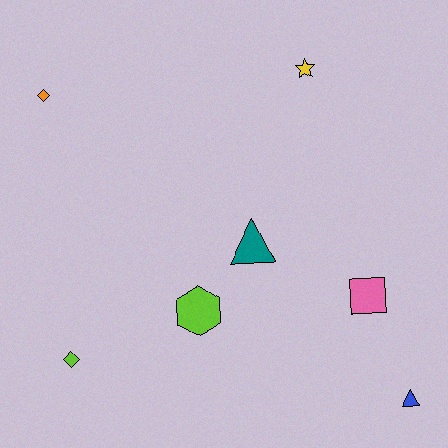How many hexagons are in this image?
There is 1 hexagon.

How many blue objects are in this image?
There is 1 blue object.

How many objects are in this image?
There are 7 objects.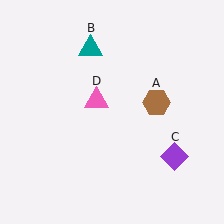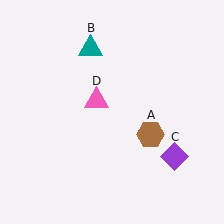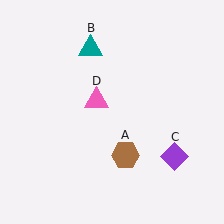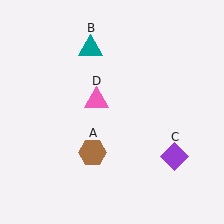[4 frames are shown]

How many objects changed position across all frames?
1 object changed position: brown hexagon (object A).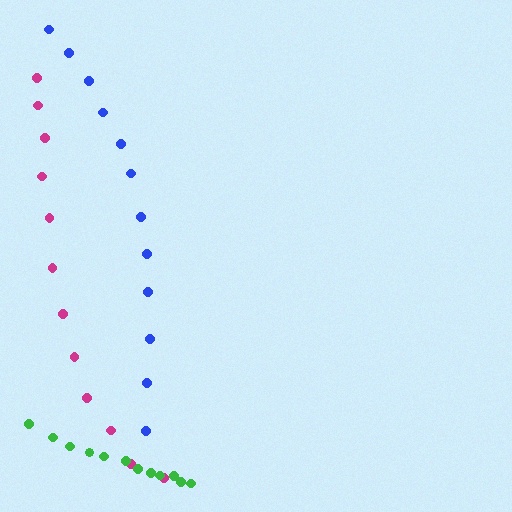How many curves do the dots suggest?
There are 3 distinct paths.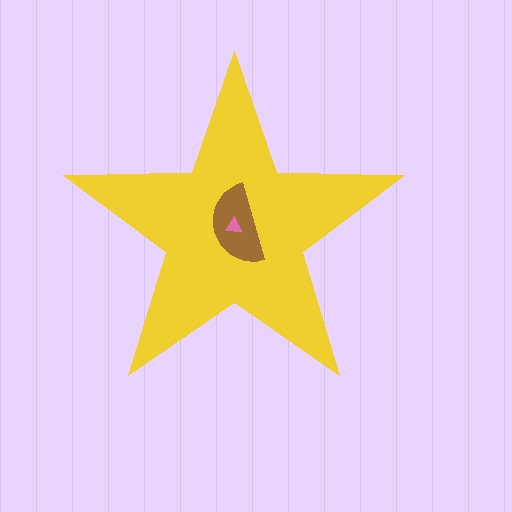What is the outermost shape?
The yellow star.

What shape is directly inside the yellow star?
The brown semicircle.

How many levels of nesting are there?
3.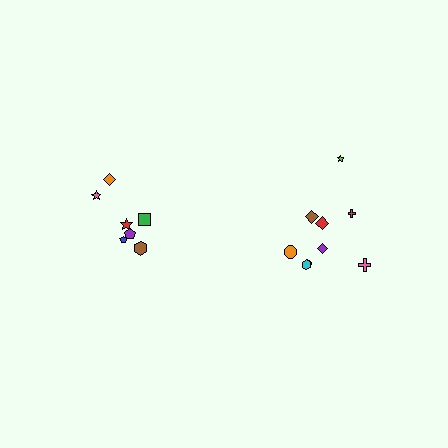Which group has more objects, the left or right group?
The right group.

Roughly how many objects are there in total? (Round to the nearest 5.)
Roughly 15 objects in total.